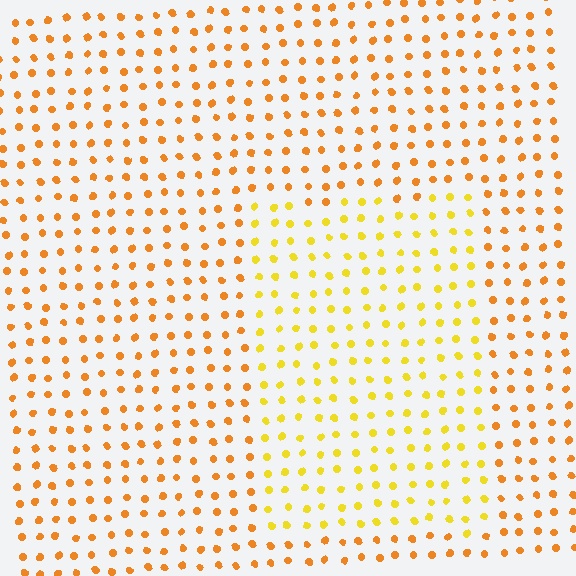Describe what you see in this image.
The image is filled with small orange elements in a uniform arrangement. A rectangle-shaped region is visible where the elements are tinted to a slightly different hue, forming a subtle color boundary.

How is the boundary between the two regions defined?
The boundary is defined purely by a slight shift in hue (about 26 degrees). Spacing, size, and orientation are identical on both sides.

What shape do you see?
I see a rectangle.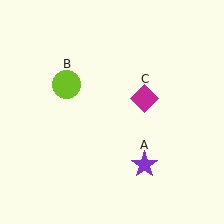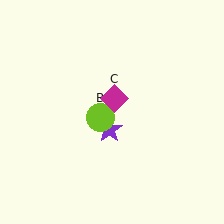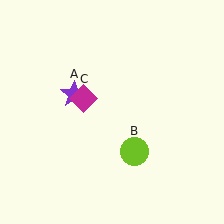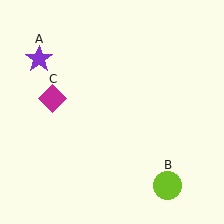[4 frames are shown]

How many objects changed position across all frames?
3 objects changed position: purple star (object A), lime circle (object B), magenta diamond (object C).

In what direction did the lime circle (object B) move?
The lime circle (object B) moved down and to the right.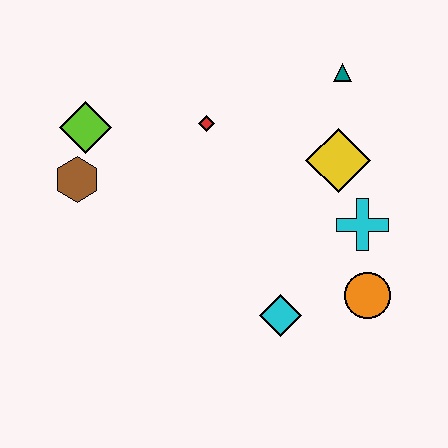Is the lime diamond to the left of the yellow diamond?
Yes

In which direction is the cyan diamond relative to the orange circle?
The cyan diamond is to the left of the orange circle.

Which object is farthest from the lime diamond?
The orange circle is farthest from the lime diamond.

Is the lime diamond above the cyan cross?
Yes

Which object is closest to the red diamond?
The lime diamond is closest to the red diamond.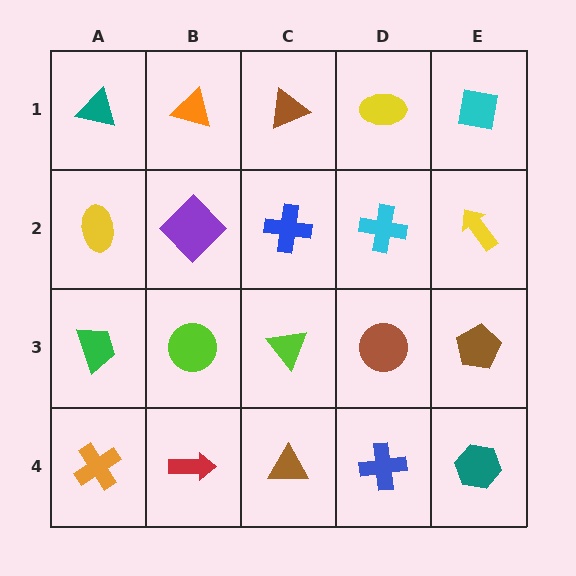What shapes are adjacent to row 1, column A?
A yellow ellipse (row 2, column A), an orange triangle (row 1, column B).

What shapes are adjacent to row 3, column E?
A yellow arrow (row 2, column E), a teal hexagon (row 4, column E), a brown circle (row 3, column D).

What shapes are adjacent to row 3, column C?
A blue cross (row 2, column C), a brown triangle (row 4, column C), a lime circle (row 3, column B), a brown circle (row 3, column D).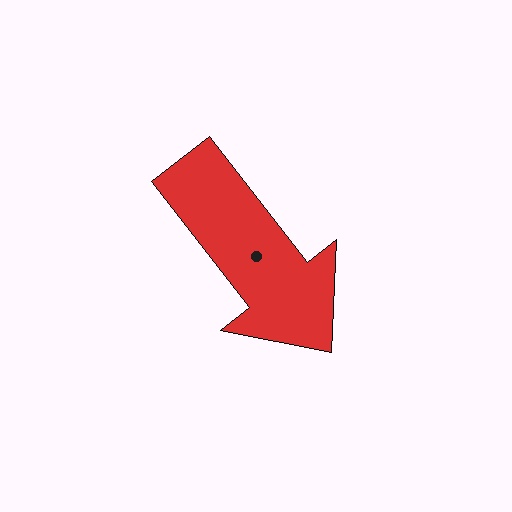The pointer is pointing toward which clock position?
Roughly 5 o'clock.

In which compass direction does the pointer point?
Southeast.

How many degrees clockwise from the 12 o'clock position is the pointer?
Approximately 142 degrees.